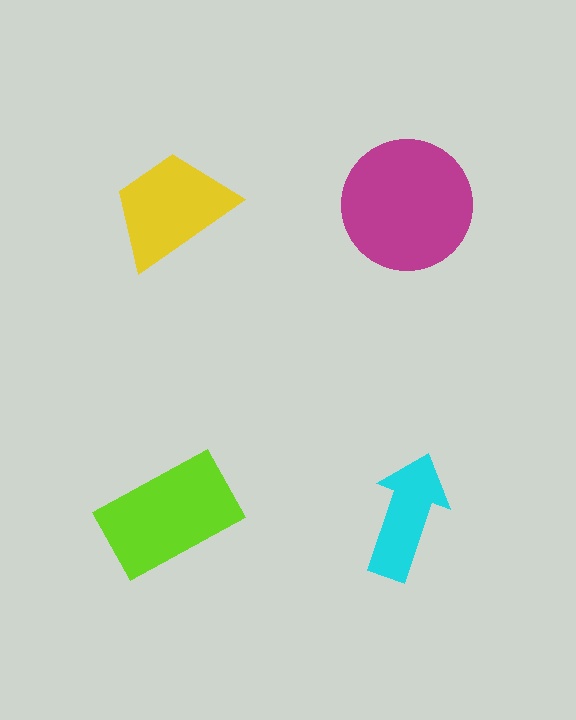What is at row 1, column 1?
A yellow trapezoid.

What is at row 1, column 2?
A magenta circle.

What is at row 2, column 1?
A lime rectangle.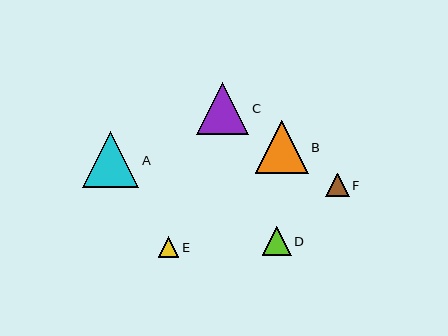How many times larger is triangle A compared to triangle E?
Triangle A is approximately 2.8 times the size of triangle E.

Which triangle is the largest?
Triangle A is the largest with a size of approximately 56 pixels.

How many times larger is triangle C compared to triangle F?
Triangle C is approximately 2.2 times the size of triangle F.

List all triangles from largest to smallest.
From largest to smallest: A, B, C, D, F, E.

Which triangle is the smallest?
Triangle E is the smallest with a size of approximately 20 pixels.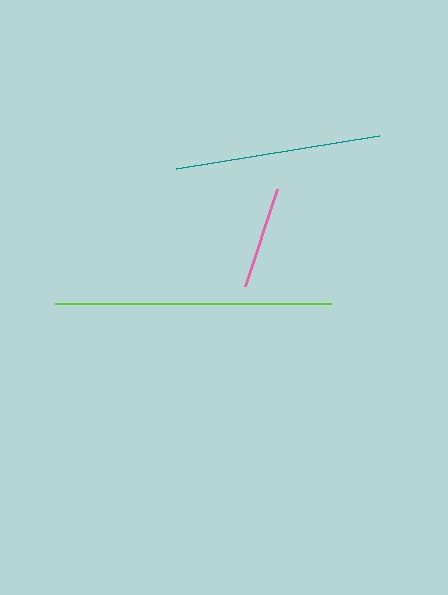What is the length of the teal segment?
The teal segment is approximately 205 pixels long.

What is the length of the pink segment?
The pink segment is approximately 102 pixels long.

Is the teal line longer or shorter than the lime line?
The lime line is longer than the teal line.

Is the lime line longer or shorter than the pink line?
The lime line is longer than the pink line.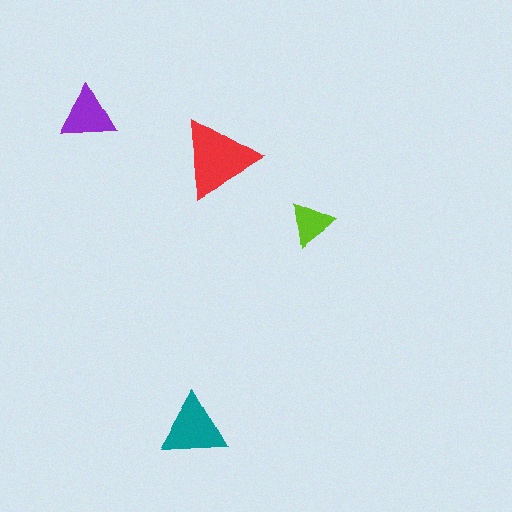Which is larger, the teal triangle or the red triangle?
The red one.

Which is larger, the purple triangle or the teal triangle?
The teal one.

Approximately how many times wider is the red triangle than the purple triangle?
About 1.5 times wider.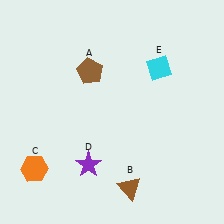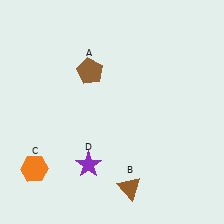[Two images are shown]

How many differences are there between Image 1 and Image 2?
There is 1 difference between the two images.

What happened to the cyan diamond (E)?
The cyan diamond (E) was removed in Image 2. It was in the top-right area of Image 1.